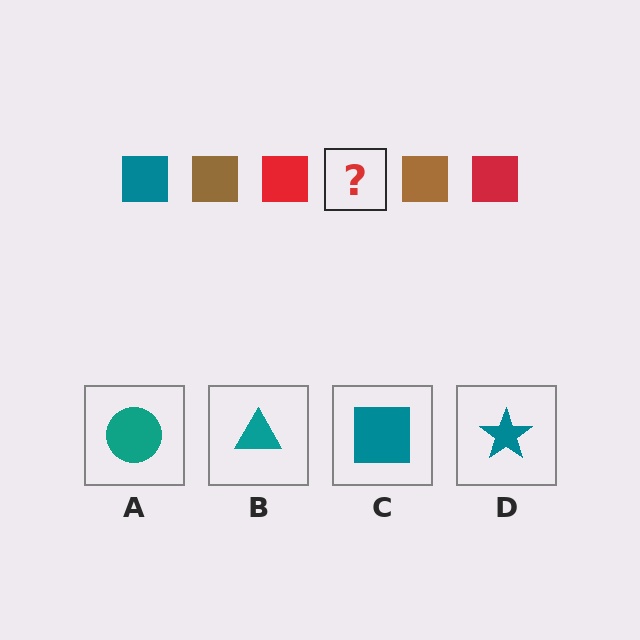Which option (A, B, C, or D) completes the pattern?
C.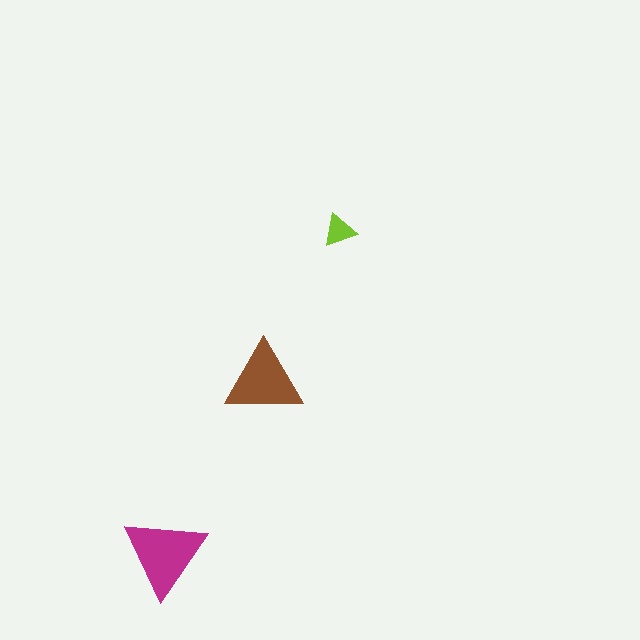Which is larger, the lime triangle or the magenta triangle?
The magenta one.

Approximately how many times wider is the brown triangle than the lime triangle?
About 2.5 times wider.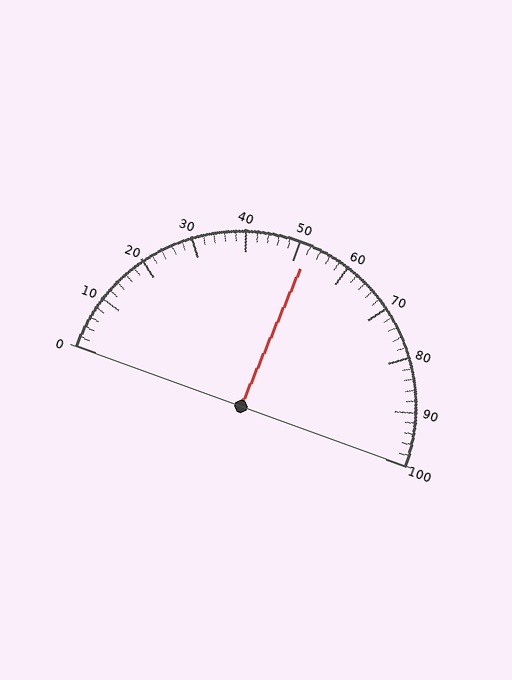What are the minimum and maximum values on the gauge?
The gauge ranges from 0 to 100.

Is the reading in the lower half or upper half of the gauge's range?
The reading is in the upper half of the range (0 to 100).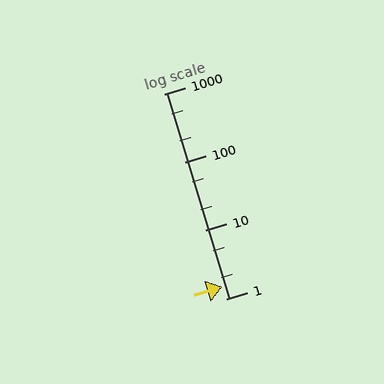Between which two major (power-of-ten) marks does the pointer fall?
The pointer is between 1 and 10.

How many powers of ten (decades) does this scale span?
The scale spans 3 decades, from 1 to 1000.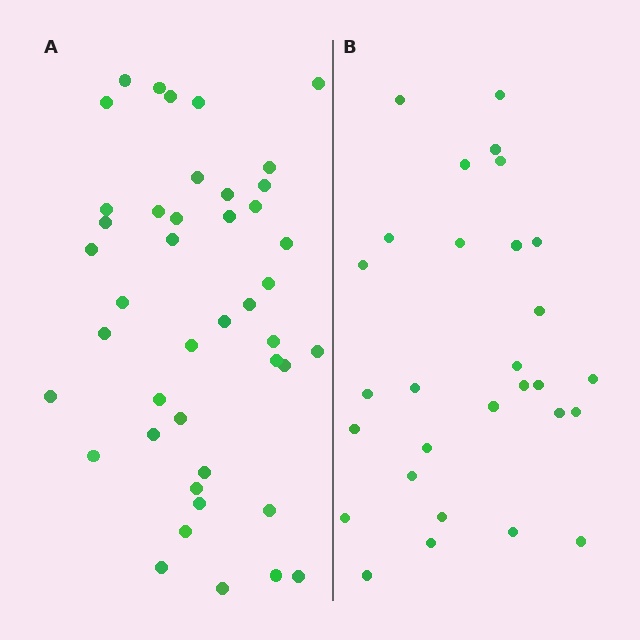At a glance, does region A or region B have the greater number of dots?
Region A (the left region) has more dots.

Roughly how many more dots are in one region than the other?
Region A has approximately 15 more dots than region B.